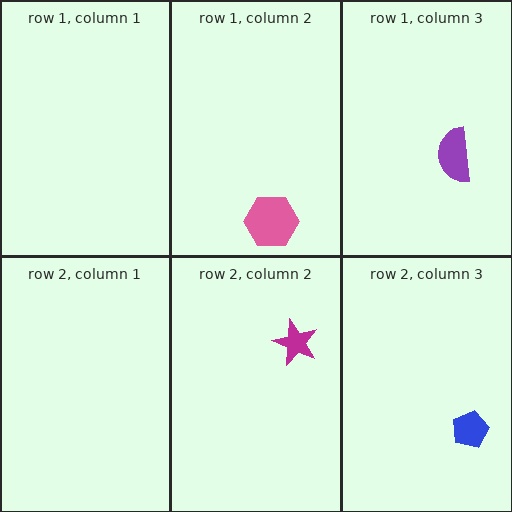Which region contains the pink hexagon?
The row 1, column 2 region.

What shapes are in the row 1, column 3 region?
The purple semicircle.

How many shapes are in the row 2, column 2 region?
1.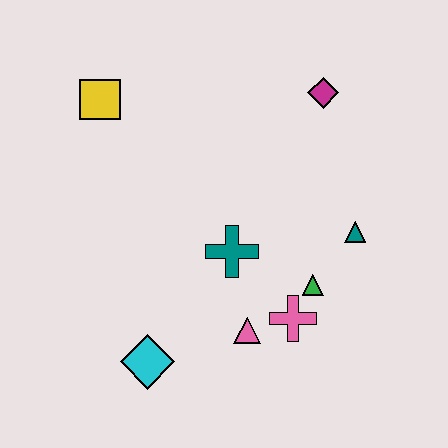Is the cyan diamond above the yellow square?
No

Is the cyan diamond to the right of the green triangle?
No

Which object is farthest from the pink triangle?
The yellow square is farthest from the pink triangle.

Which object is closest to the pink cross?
The green triangle is closest to the pink cross.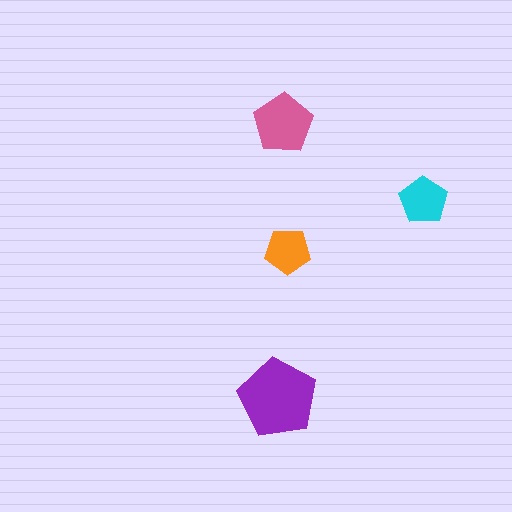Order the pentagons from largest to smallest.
the purple one, the pink one, the cyan one, the orange one.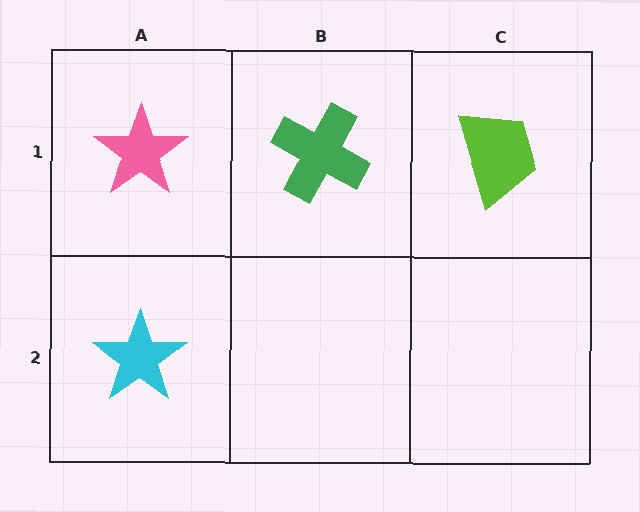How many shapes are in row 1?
3 shapes.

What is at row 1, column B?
A green cross.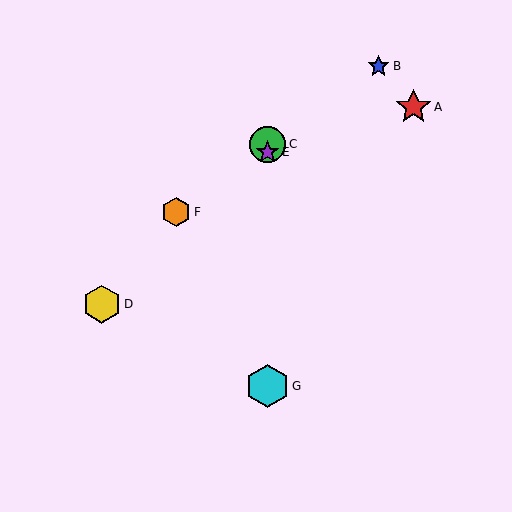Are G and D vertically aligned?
No, G is at x≈268 and D is at x≈102.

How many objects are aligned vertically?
3 objects (C, E, G) are aligned vertically.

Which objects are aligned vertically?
Objects C, E, G are aligned vertically.